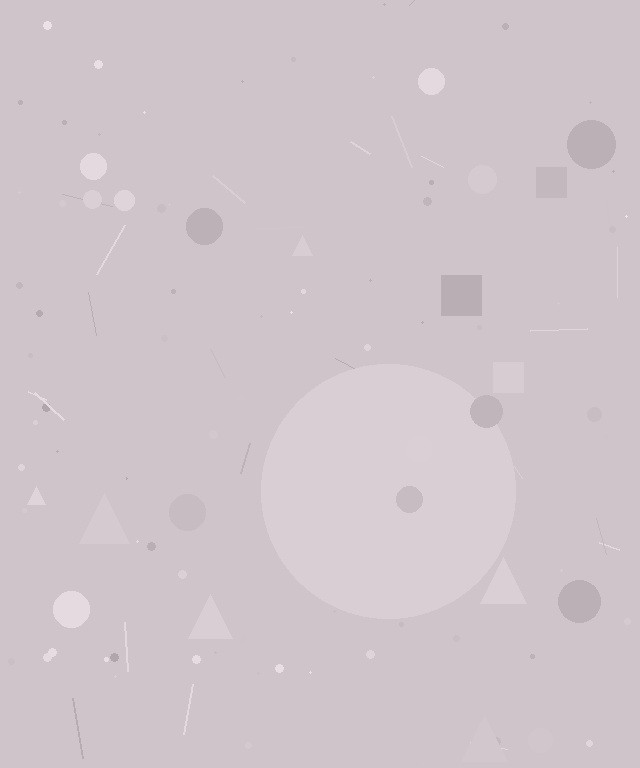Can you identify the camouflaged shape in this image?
The camouflaged shape is a circle.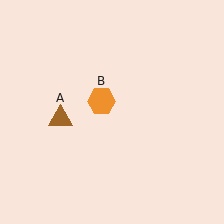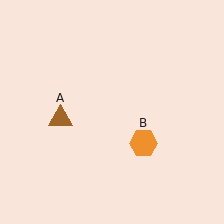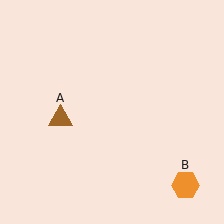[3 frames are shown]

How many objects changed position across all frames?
1 object changed position: orange hexagon (object B).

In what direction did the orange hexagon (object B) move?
The orange hexagon (object B) moved down and to the right.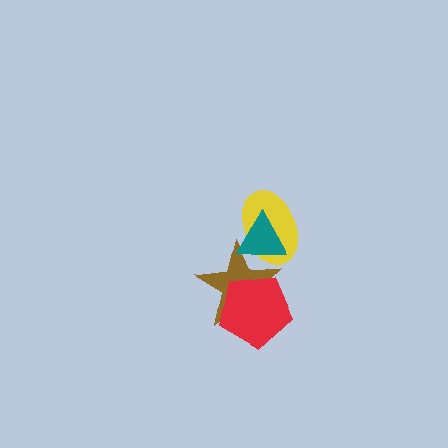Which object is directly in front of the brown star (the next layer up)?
The teal triangle is directly in front of the brown star.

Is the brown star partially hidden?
Yes, it is partially covered by another shape.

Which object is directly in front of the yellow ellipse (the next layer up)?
The brown star is directly in front of the yellow ellipse.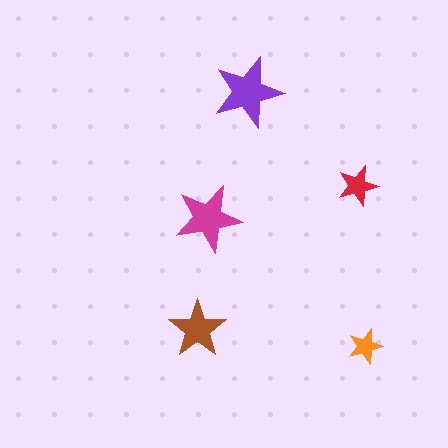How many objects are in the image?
There are 5 objects in the image.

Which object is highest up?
The purple star is topmost.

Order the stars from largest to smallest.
the purple one, the magenta one, the brown one, the red one, the orange one.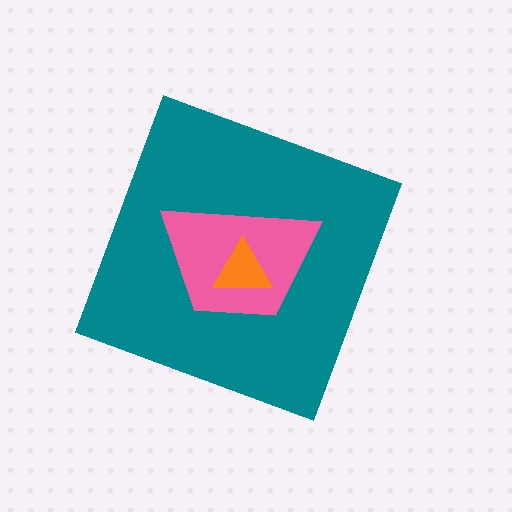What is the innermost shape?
The orange triangle.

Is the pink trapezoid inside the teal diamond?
Yes.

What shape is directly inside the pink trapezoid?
The orange triangle.